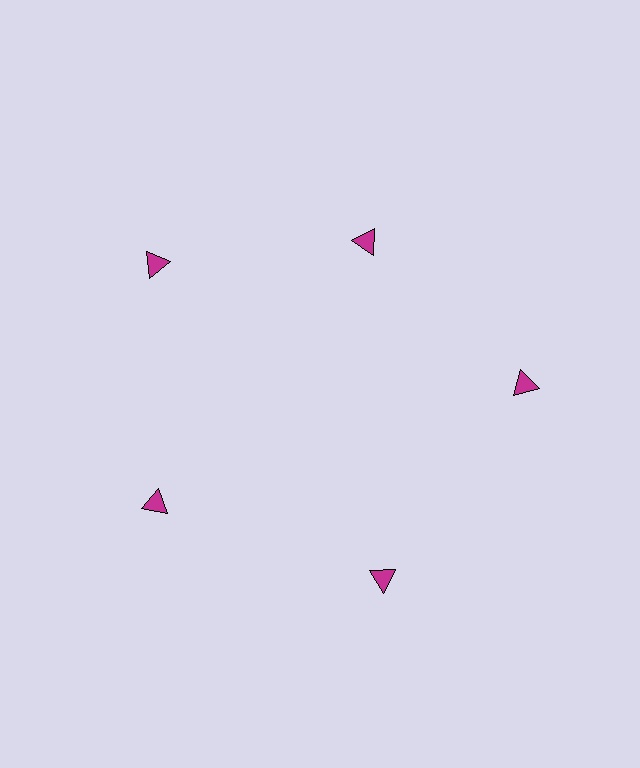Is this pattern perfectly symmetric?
No. The 5 magenta triangles are arranged in a ring, but one element near the 1 o'clock position is pulled inward toward the center, breaking the 5-fold rotational symmetry.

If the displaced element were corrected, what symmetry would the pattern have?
It would have 5-fold rotational symmetry — the pattern would map onto itself every 72 degrees.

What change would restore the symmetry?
The symmetry would be restored by moving it outward, back onto the ring so that all 5 triangles sit at equal angles and equal distance from the center.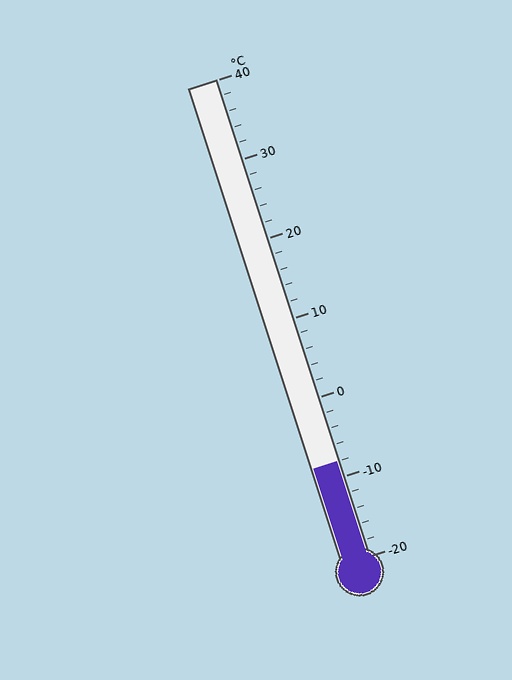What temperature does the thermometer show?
The thermometer shows approximately -8°C.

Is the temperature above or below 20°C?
The temperature is below 20°C.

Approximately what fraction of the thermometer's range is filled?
The thermometer is filled to approximately 20% of its range.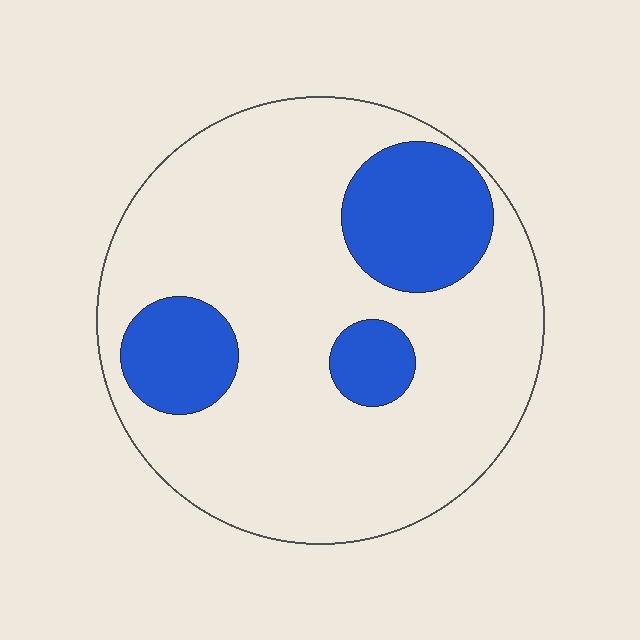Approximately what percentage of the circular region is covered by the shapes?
Approximately 20%.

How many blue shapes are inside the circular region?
3.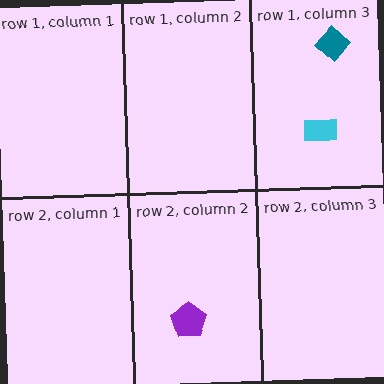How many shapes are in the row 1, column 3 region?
2.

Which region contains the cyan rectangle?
The row 1, column 3 region.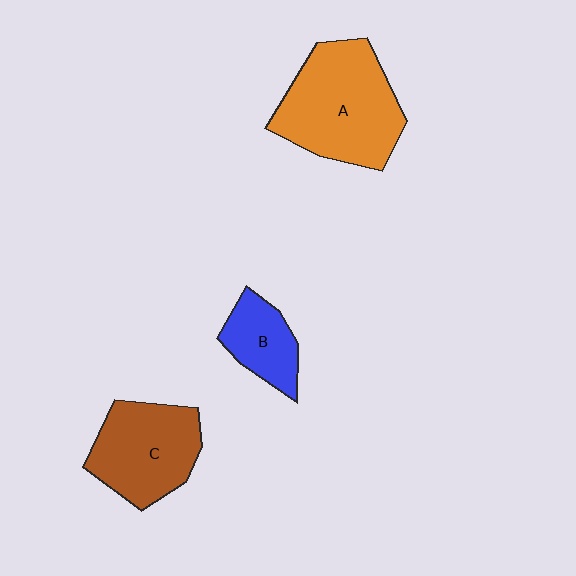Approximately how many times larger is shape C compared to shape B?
Approximately 1.8 times.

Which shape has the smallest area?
Shape B (blue).